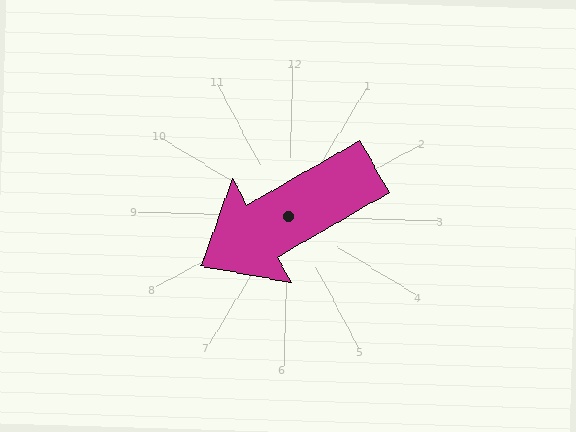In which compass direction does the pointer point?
Southwest.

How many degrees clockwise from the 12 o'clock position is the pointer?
Approximately 238 degrees.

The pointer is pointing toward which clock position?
Roughly 8 o'clock.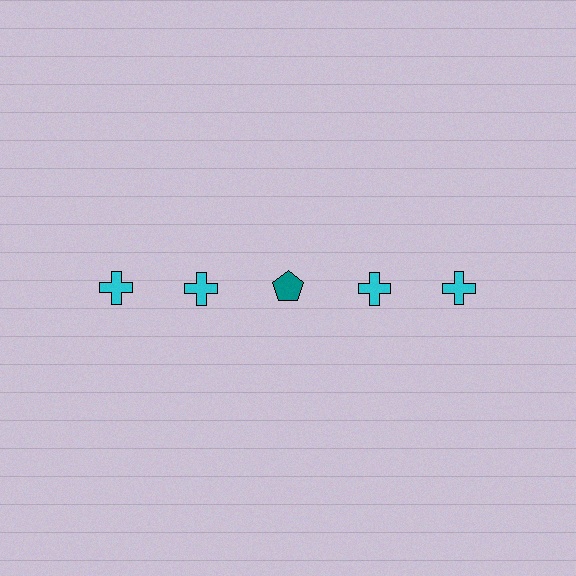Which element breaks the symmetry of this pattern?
The teal pentagon in the top row, center column breaks the symmetry. All other shapes are cyan crosses.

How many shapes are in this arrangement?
There are 5 shapes arranged in a grid pattern.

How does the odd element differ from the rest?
It differs in both color (teal instead of cyan) and shape (pentagon instead of cross).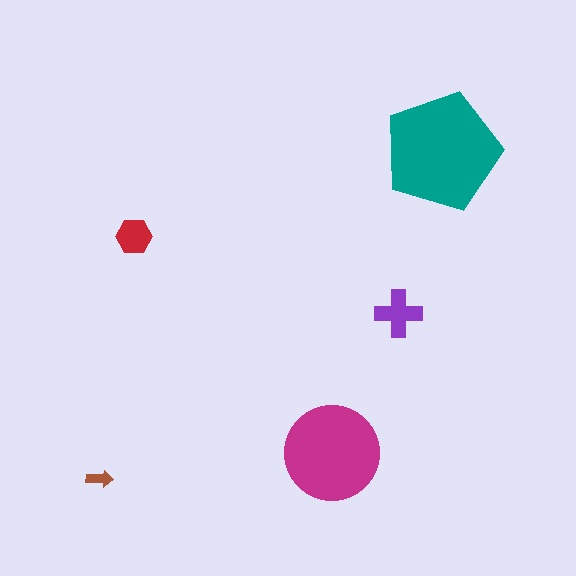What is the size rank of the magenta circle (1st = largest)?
2nd.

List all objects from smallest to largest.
The brown arrow, the red hexagon, the purple cross, the magenta circle, the teal pentagon.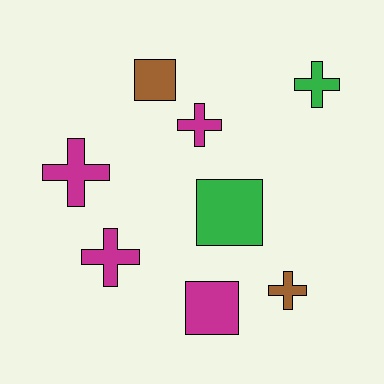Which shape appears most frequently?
Cross, with 5 objects.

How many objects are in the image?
There are 8 objects.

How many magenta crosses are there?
There are 3 magenta crosses.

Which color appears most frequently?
Magenta, with 4 objects.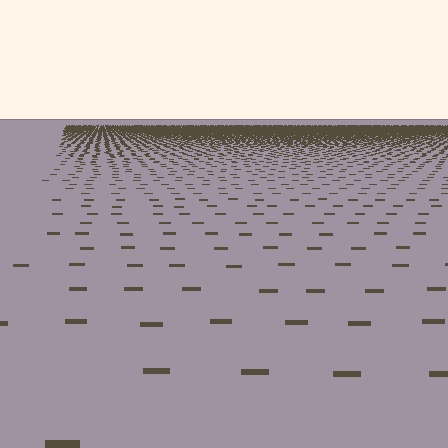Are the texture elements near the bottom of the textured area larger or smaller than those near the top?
Larger. Near the bottom, elements are closer to the viewer and appear at a bigger on-screen size.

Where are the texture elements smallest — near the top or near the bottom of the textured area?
Near the top.